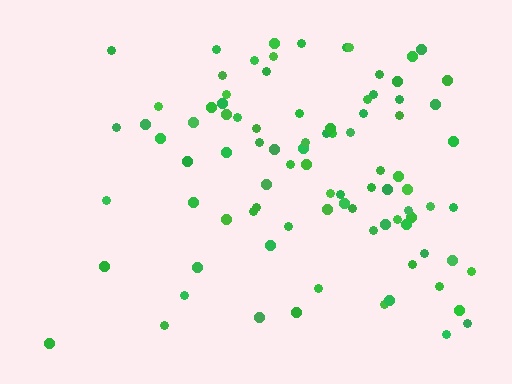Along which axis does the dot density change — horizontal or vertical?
Horizontal.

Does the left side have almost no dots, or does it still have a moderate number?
Still a moderate number, just noticeably fewer than the right.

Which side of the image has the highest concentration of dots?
The right.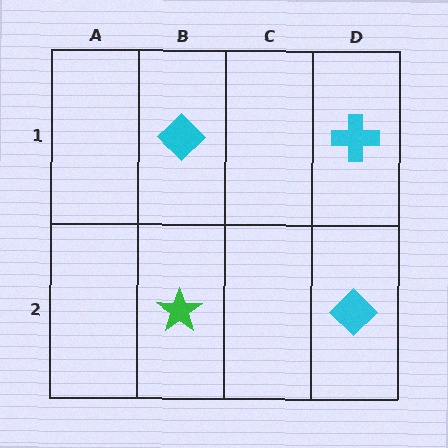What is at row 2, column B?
A green star.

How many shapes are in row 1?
2 shapes.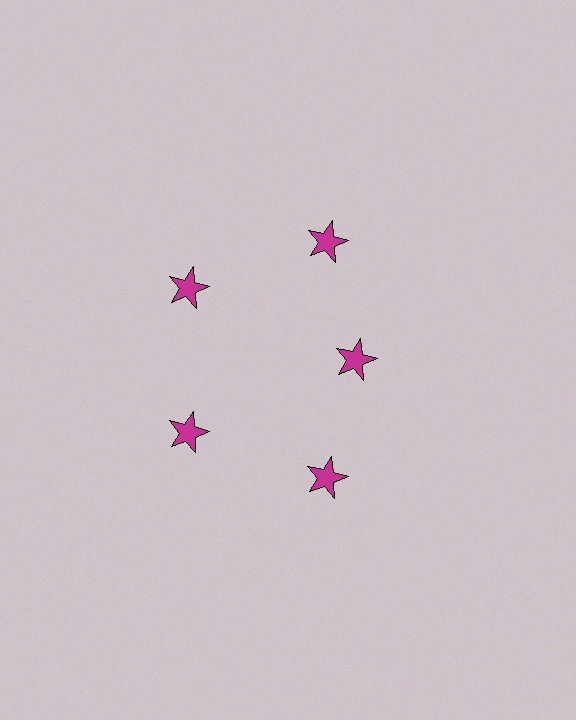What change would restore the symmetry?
The symmetry would be restored by moving it outward, back onto the ring so that all 5 stars sit at equal angles and equal distance from the center.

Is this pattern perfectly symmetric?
No. The 5 magenta stars are arranged in a ring, but one element near the 3 o'clock position is pulled inward toward the center, breaking the 5-fold rotational symmetry.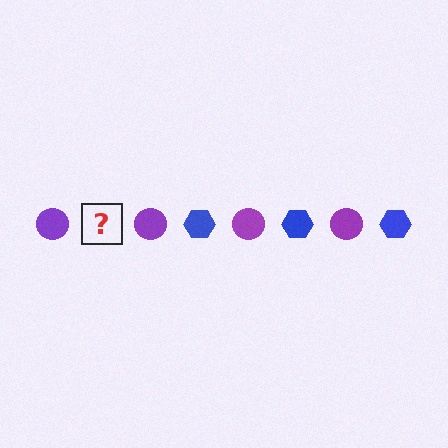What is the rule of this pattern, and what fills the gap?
The rule is that the pattern alternates between purple circle and blue hexagon. The gap should be filled with a blue hexagon.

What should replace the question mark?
The question mark should be replaced with a blue hexagon.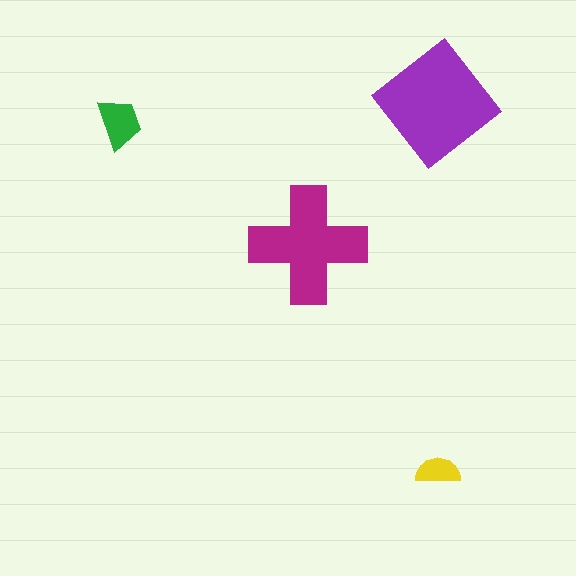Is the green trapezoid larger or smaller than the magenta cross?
Smaller.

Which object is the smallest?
The yellow semicircle.